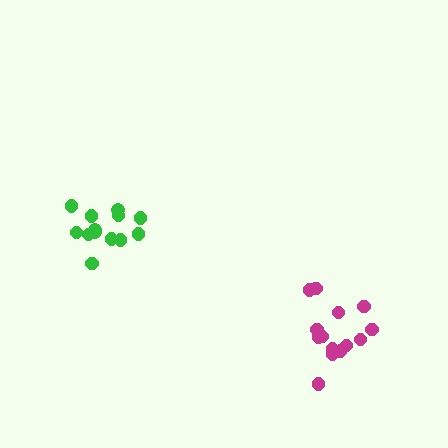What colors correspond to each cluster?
The clusters are colored: magenta, green.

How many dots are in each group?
Group 1: 14 dots, Group 2: 13 dots (27 total).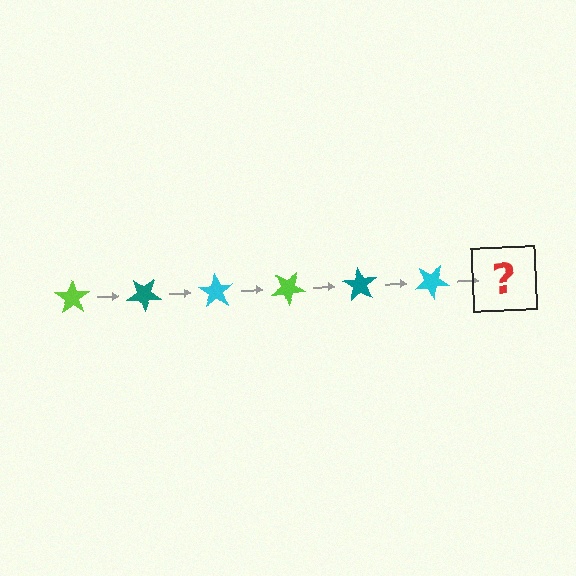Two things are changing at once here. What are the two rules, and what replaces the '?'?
The two rules are that it rotates 35 degrees each step and the color cycles through lime, teal, and cyan. The '?' should be a lime star, rotated 210 degrees from the start.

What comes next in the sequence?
The next element should be a lime star, rotated 210 degrees from the start.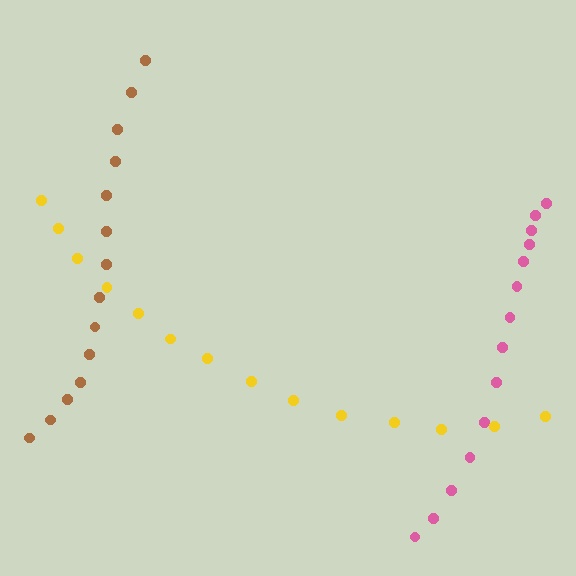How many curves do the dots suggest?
There are 3 distinct paths.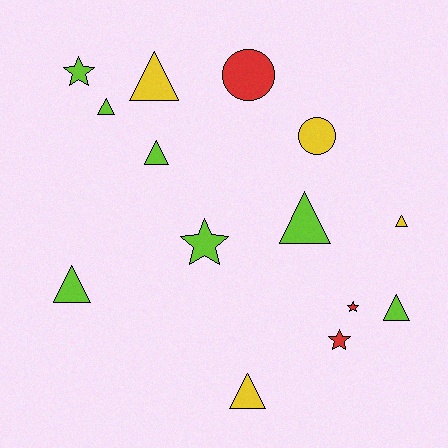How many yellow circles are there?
There is 1 yellow circle.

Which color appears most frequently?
Lime, with 7 objects.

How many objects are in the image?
There are 14 objects.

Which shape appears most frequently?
Triangle, with 8 objects.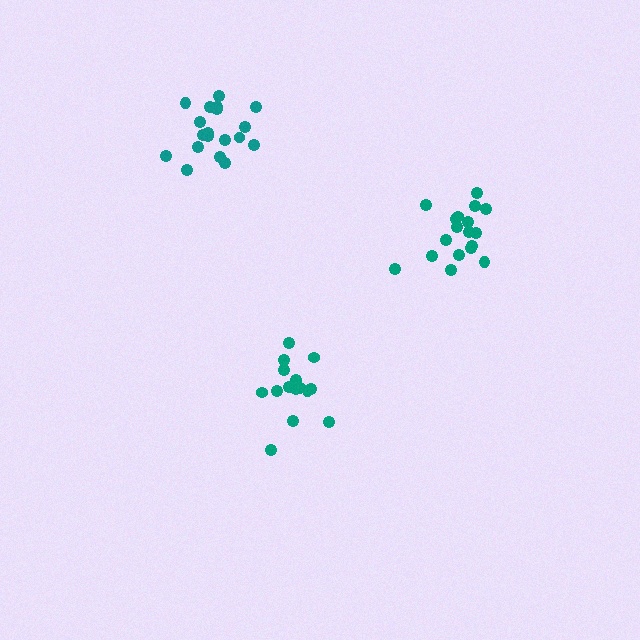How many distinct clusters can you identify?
There are 3 distinct clusters.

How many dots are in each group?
Group 1: 18 dots, Group 2: 15 dots, Group 3: 19 dots (52 total).